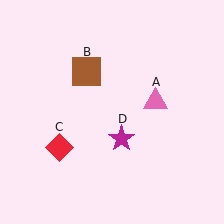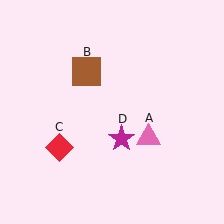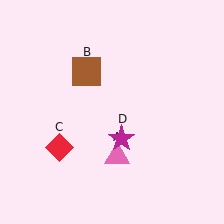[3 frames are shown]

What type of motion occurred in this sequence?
The pink triangle (object A) rotated clockwise around the center of the scene.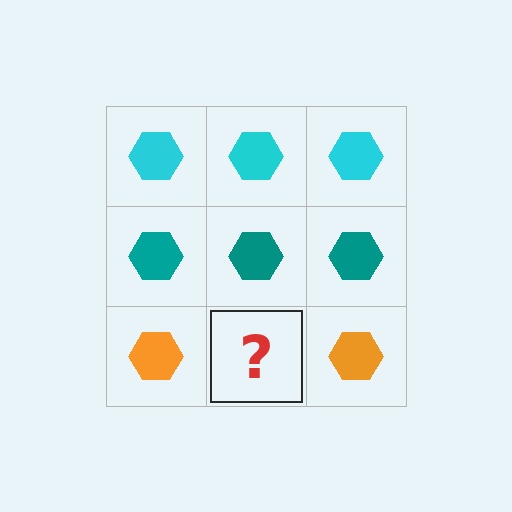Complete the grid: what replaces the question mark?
The question mark should be replaced with an orange hexagon.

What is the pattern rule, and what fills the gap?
The rule is that each row has a consistent color. The gap should be filled with an orange hexagon.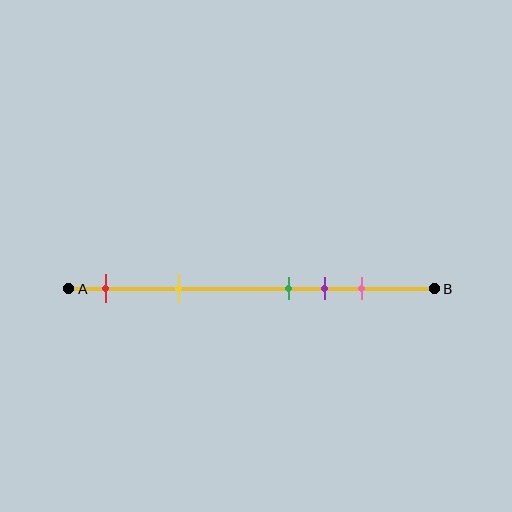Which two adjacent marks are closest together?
The green and purple marks are the closest adjacent pair.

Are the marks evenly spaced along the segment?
No, the marks are not evenly spaced.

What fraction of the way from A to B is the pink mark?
The pink mark is approximately 80% (0.8) of the way from A to B.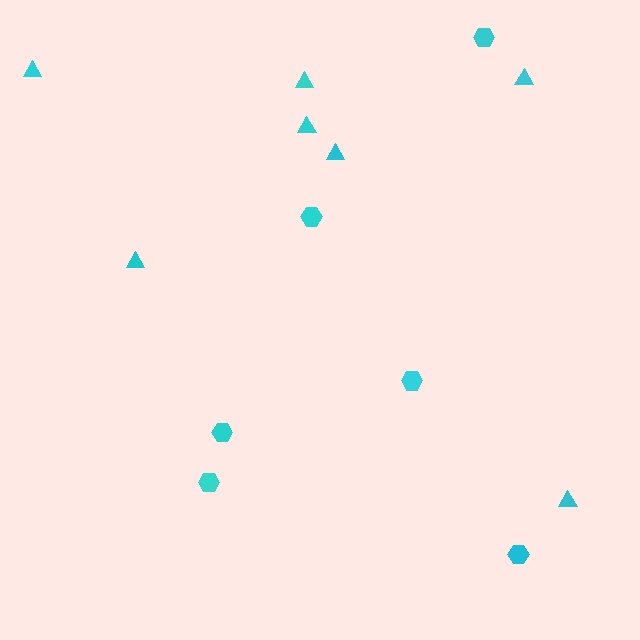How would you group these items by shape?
There are 2 groups: one group of hexagons (6) and one group of triangles (7).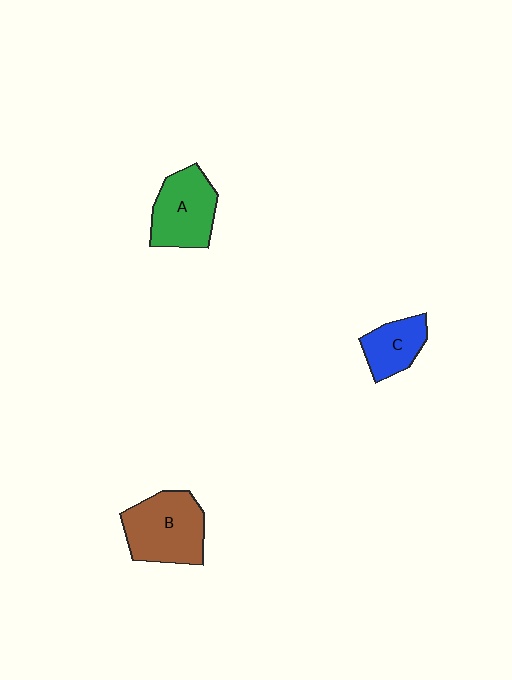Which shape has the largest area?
Shape B (brown).